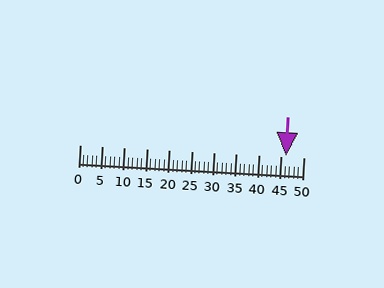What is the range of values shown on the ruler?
The ruler shows values from 0 to 50.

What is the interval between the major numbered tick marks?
The major tick marks are spaced 5 units apart.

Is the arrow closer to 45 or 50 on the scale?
The arrow is closer to 45.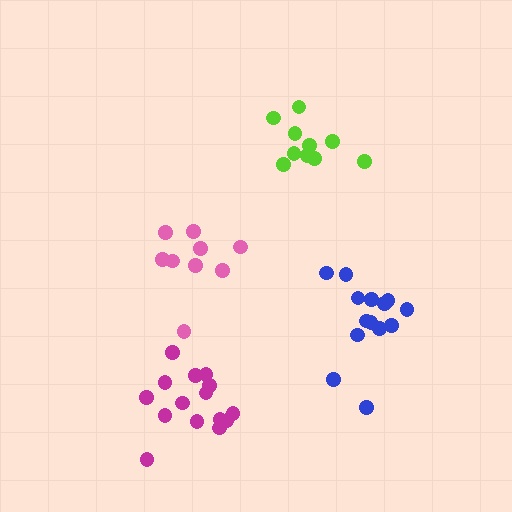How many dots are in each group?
Group 1: 9 dots, Group 2: 14 dots, Group 3: 10 dots, Group 4: 15 dots (48 total).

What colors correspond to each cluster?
The clusters are colored: pink, blue, lime, magenta.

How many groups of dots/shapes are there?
There are 4 groups.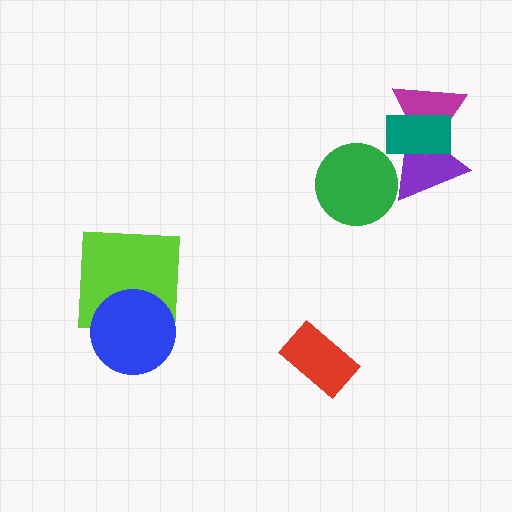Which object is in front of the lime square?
The blue circle is in front of the lime square.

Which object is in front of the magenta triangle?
The teal rectangle is in front of the magenta triangle.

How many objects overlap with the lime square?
1 object overlaps with the lime square.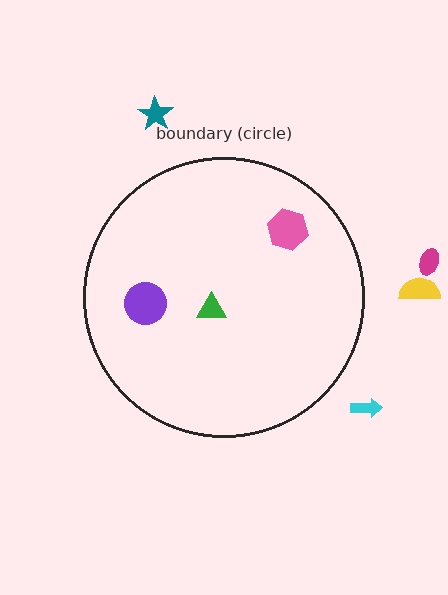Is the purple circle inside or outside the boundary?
Inside.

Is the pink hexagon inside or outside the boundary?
Inside.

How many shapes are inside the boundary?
3 inside, 4 outside.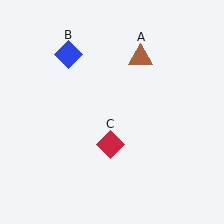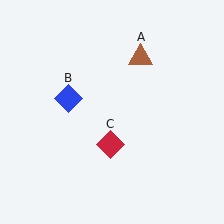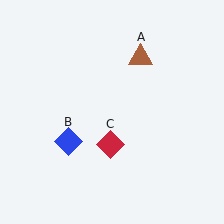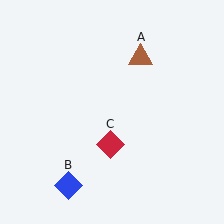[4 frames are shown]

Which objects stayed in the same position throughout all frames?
Brown triangle (object A) and red diamond (object C) remained stationary.